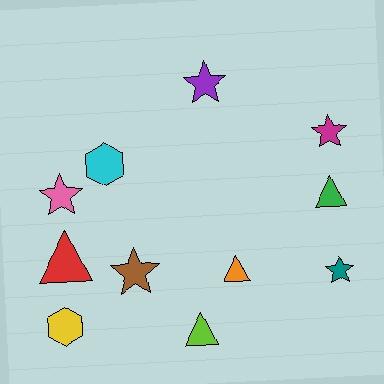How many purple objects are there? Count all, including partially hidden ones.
There is 1 purple object.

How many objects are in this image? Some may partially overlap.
There are 11 objects.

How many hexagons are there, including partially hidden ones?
There are 2 hexagons.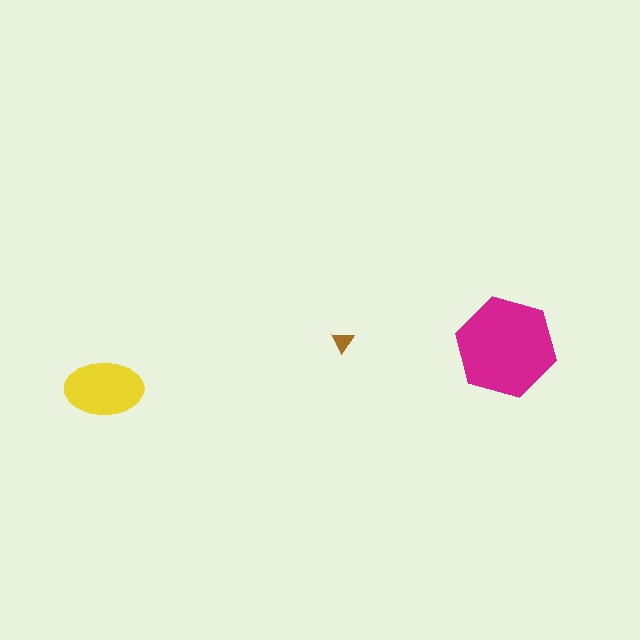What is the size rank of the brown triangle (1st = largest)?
3rd.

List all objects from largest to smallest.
The magenta hexagon, the yellow ellipse, the brown triangle.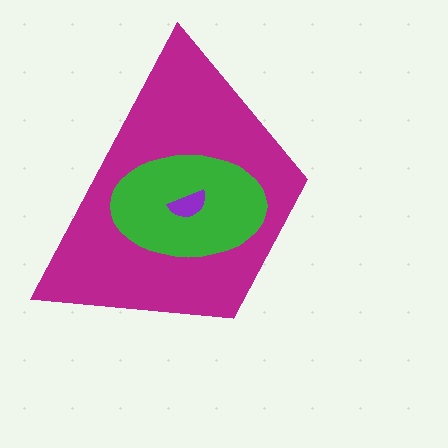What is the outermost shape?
The magenta trapezoid.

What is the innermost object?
The purple semicircle.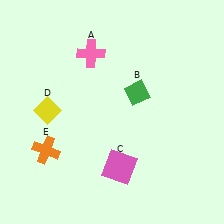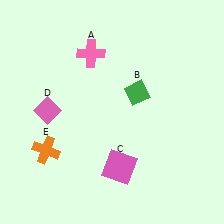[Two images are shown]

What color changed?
The diamond (D) changed from yellow in Image 1 to pink in Image 2.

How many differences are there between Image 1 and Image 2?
There is 1 difference between the two images.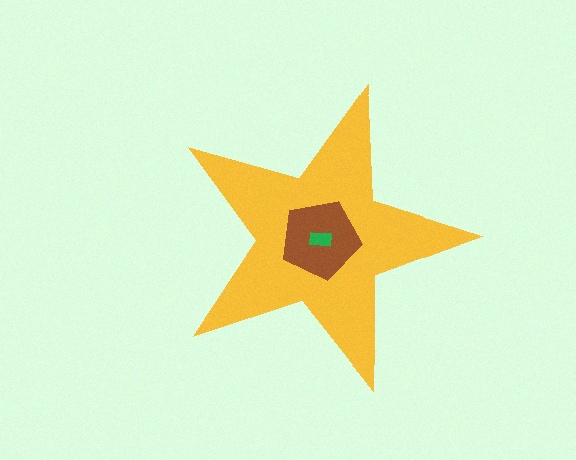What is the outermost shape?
The yellow star.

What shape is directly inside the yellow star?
The brown pentagon.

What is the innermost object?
The green rectangle.